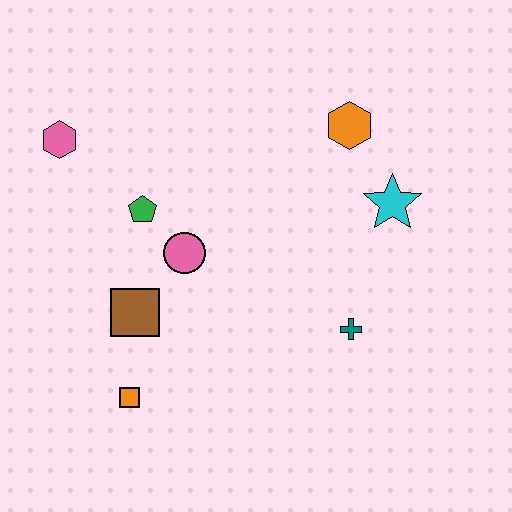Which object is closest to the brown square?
The pink circle is closest to the brown square.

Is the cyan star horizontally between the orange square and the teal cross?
No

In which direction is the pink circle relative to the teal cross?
The pink circle is to the left of the teal cross.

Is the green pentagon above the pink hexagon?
No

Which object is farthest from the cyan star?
The pink hexagon is farthest from the cyan star.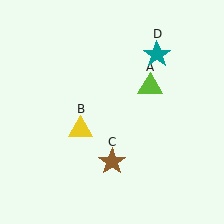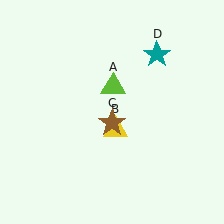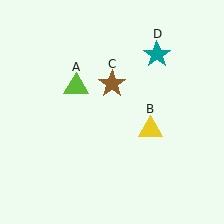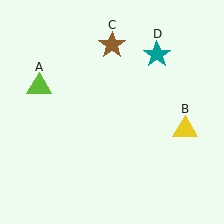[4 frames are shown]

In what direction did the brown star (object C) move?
The brown star (object C) moved up.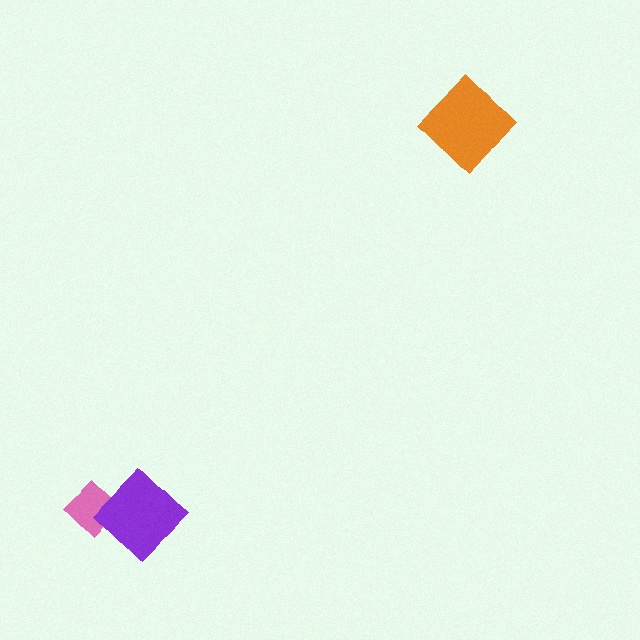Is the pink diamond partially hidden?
Yes, it is partially covered by another shape.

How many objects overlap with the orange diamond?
0 objects overlap with the orange diamond.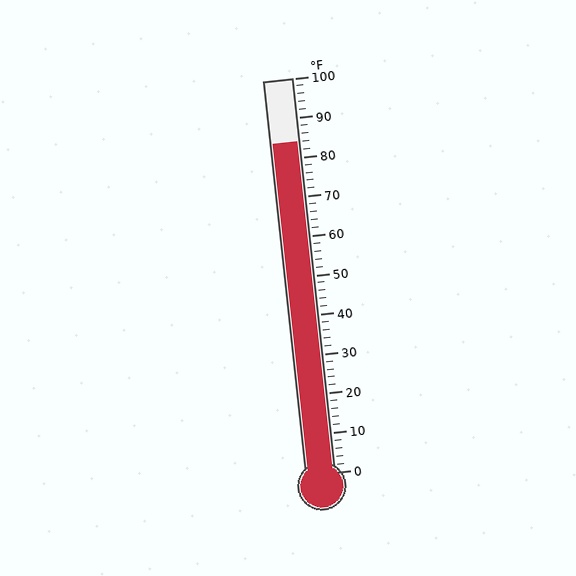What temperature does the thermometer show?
The thermometer shows approximately 84°F.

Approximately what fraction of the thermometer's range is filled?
The thermometer is filled to approximately 85% of its range.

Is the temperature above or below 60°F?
The temperature is above 60°F.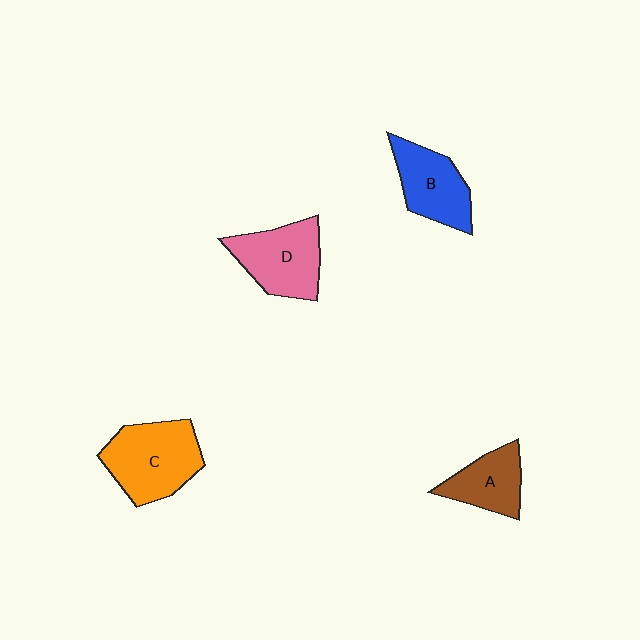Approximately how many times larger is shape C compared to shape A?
Approximately 1.6 times.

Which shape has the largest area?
Shape C (orange).